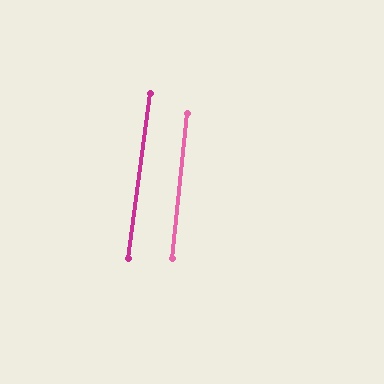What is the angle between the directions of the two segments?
Approximately 2 degrees.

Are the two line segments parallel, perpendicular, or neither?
Parallel — their directions differ by only 1.6°.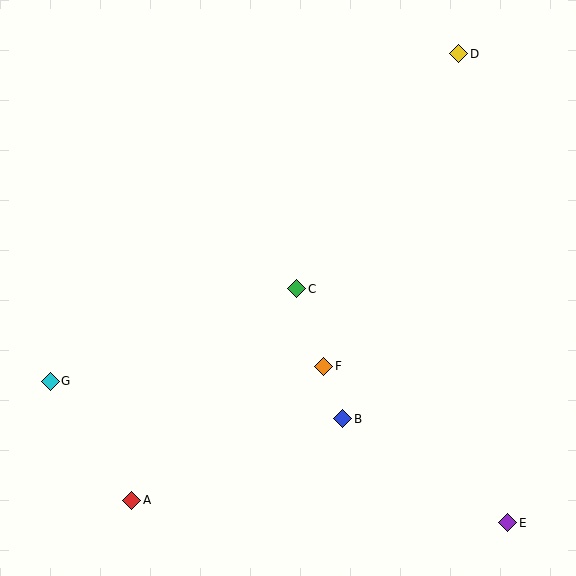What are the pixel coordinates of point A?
Point A is at (132, 500).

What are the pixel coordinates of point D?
Point D is at (459, 54).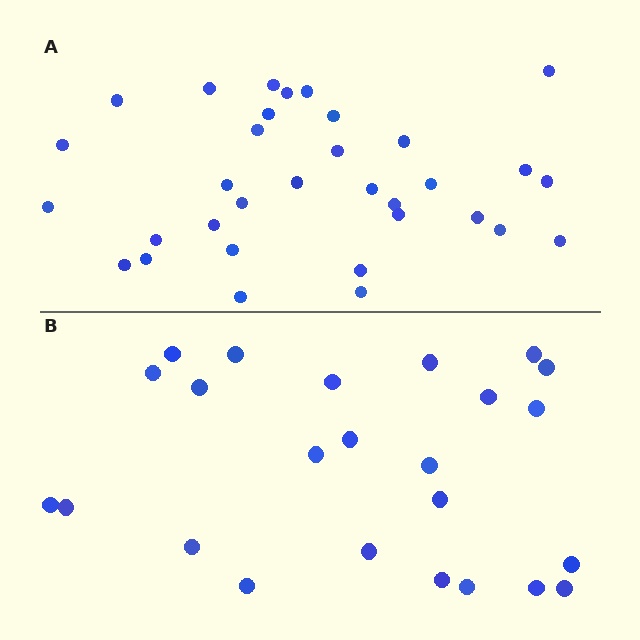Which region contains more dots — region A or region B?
Region A (the top region) has more dots.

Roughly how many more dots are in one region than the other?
Region A has roughly 8 or so more dots than region B.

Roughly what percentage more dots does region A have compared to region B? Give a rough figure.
About 40% more.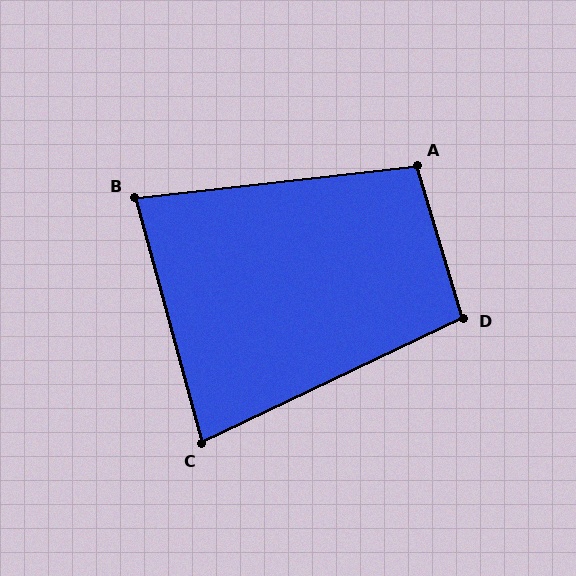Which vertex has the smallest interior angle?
C, at approximately 80 degrees.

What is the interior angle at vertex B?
Approximately 81 degrees (acute).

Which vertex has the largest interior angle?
A, at approximately 100 degrees.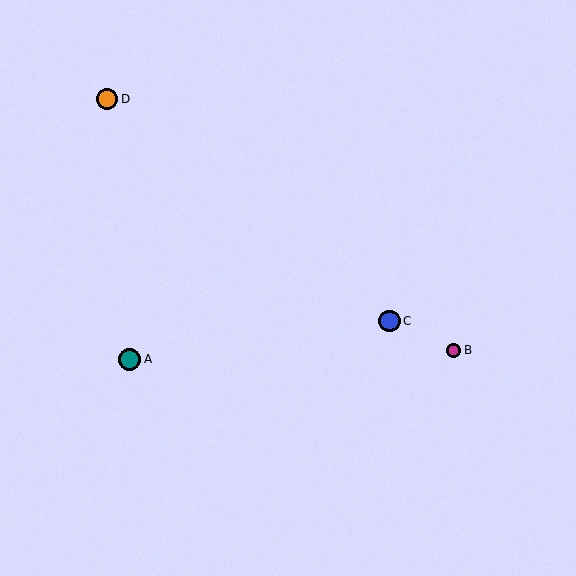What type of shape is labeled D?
Shape D is an orange circle.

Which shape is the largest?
The teal circle (labeled A) is the largest.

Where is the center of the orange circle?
The center of the orange circle is at (107, 99).